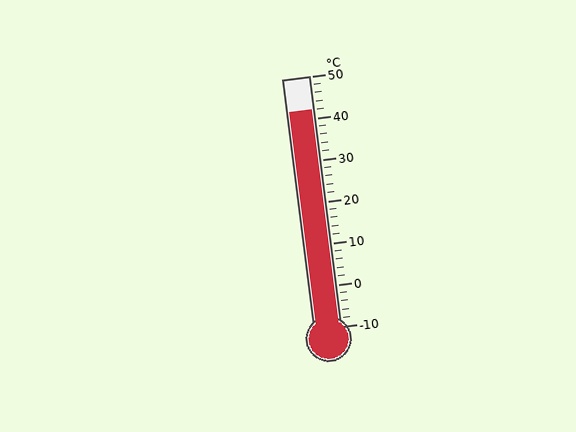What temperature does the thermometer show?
The thermometer shows approximately 42°C.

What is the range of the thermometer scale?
The thermometer scale ranges from -10°C to 50°C.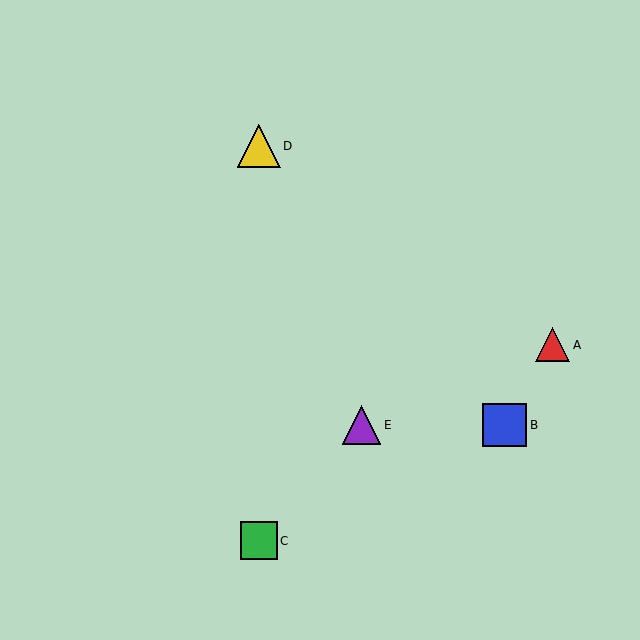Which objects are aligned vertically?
Objects C, D are aligned vertically.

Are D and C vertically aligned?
Yes, both are at x≈259.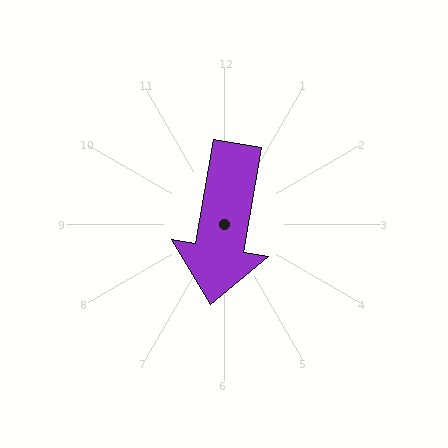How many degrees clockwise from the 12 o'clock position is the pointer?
Approximately 190 degrees.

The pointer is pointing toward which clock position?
Roughly 6 o'clock.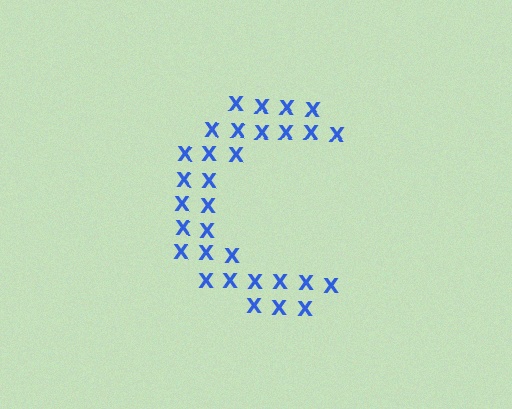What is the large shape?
The large shape is the letter C.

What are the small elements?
The small elements are letter X's.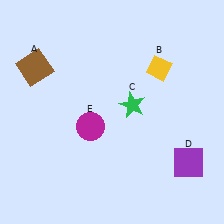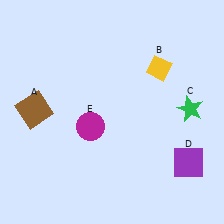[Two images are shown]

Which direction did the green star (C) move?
The green star (C) moved right.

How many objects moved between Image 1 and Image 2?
2 objects moved between the two images.